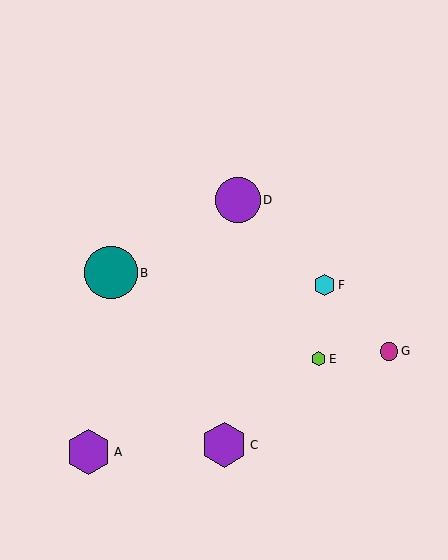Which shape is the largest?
The teal circle (labeled B) is the largest.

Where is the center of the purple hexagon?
The center of the purple hexagon is at (88, 452).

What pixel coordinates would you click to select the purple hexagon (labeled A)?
Click at (88, 452) to select the purple hexagon A.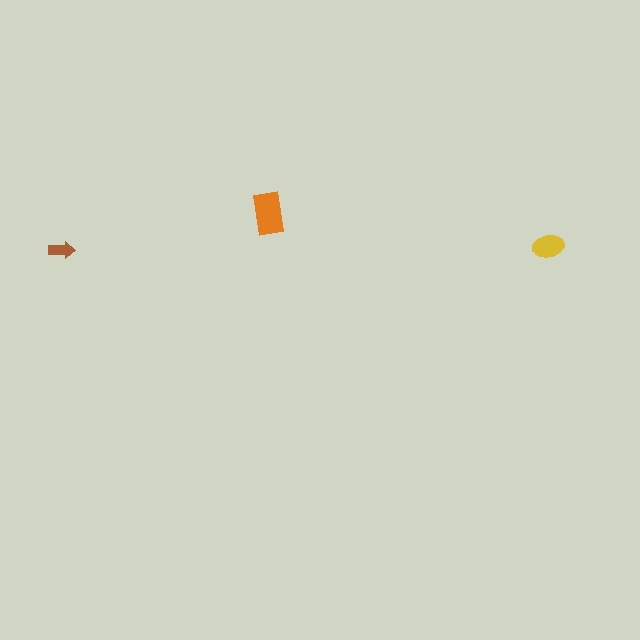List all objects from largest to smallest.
The orange rectangle, the yellow ellipse, the brown arrow.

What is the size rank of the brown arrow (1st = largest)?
3rd.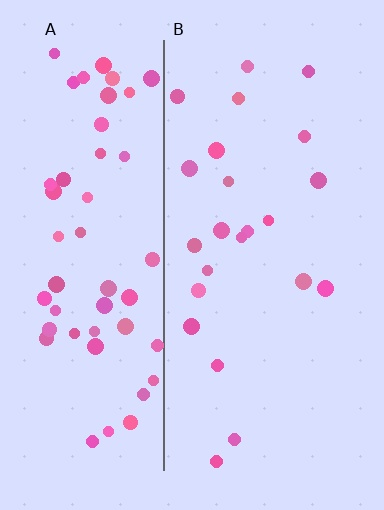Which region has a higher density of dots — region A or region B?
A (the left).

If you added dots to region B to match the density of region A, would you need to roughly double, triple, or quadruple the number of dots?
Approximately double.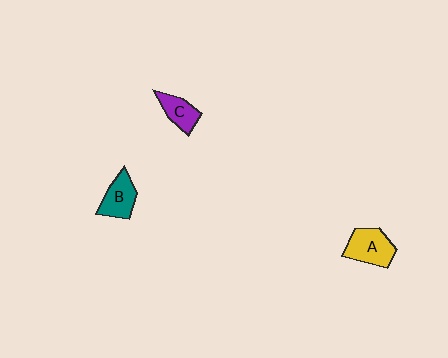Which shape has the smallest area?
Shape C (purple).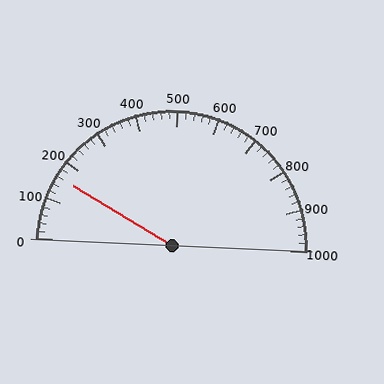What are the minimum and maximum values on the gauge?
The gauge ranges from 0 to 1000.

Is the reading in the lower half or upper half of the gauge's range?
The reading is in the lower half of the range (0 to 1000).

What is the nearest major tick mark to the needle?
The nearest major tick mark is 200.